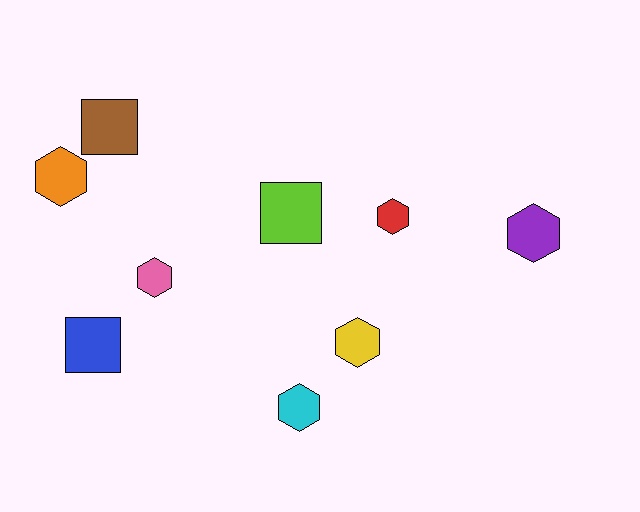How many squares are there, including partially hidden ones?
There are 3 squares.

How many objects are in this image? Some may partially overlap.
There are 9 objects.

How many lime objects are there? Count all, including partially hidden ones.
There is 1 lime object.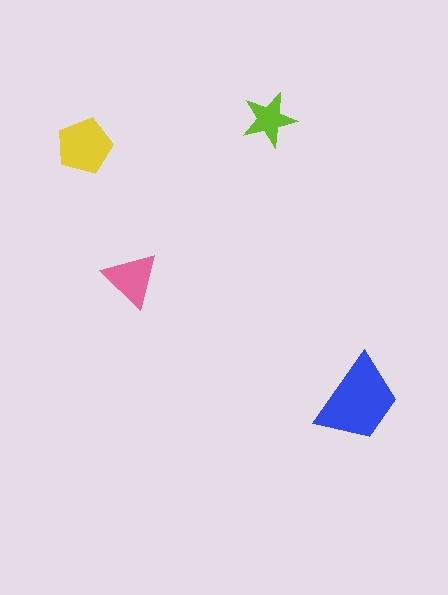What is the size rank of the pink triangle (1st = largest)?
3rd.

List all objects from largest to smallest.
The blue trapezoid, the yellow pentagon, the pink triangle, the lime star.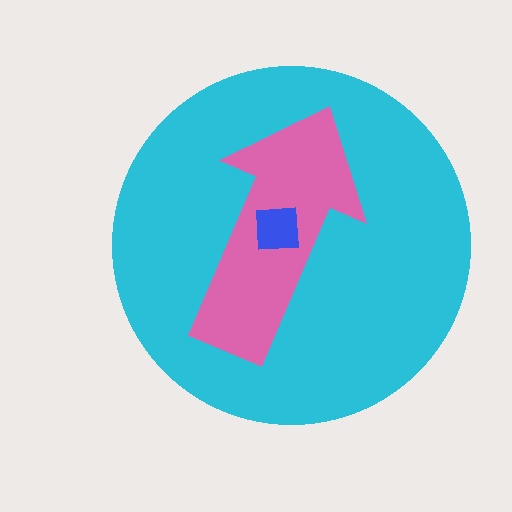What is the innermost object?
The blue square.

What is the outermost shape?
The cyan circle.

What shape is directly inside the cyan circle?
The pink arrow.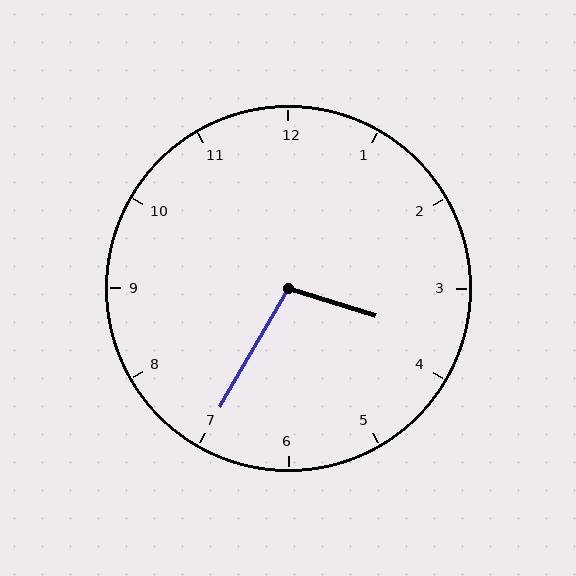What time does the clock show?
3:35.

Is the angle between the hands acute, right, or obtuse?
It is obtuse.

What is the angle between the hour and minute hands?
Approximately 102 degrees.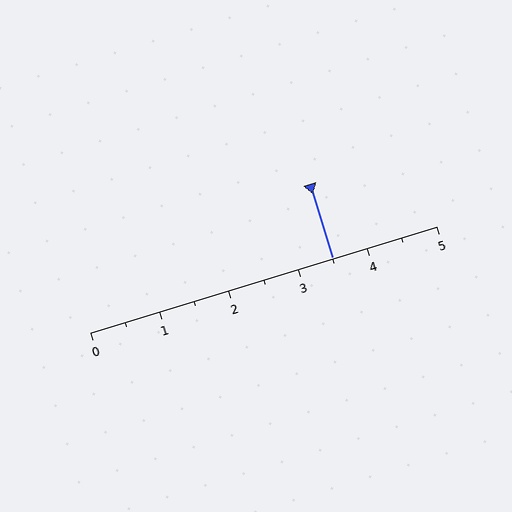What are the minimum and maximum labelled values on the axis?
The axis runs from 0 to 5.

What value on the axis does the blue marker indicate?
The marker indicates approximately 3.5.